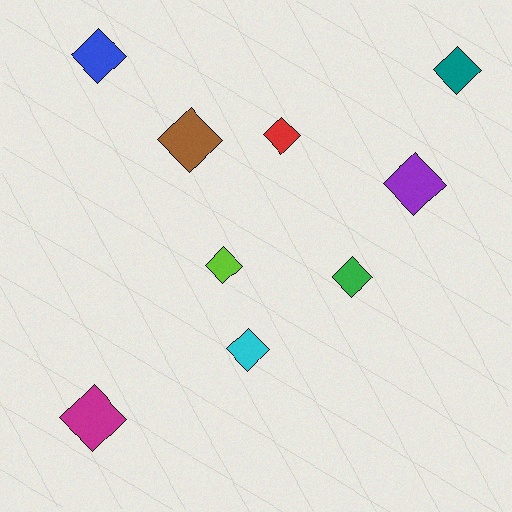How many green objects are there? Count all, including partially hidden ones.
There is 1 green object.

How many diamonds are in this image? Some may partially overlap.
There are 9 diamonds.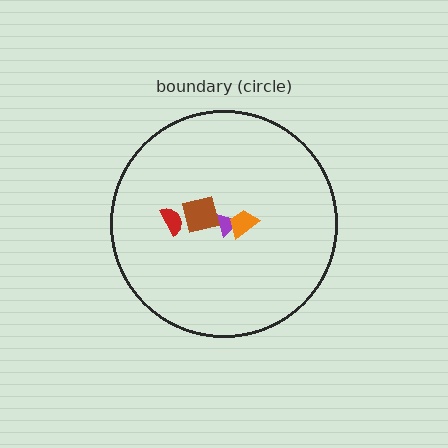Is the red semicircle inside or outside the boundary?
Inside.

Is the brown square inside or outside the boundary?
Inside.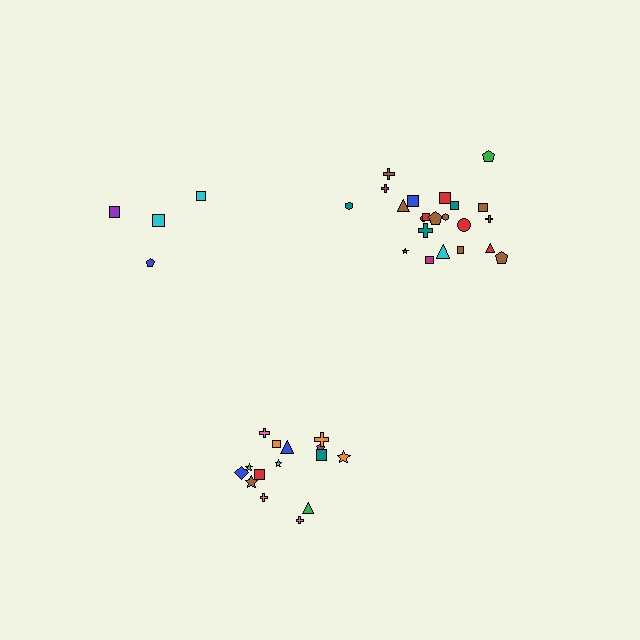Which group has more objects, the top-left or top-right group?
The top-right group.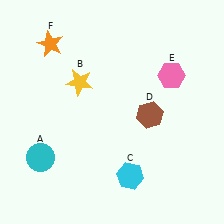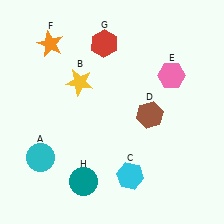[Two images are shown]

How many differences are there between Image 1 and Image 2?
There are 2 differences between the two images.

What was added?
A red hexagon (G), a teal circle (H) were added in Image 2.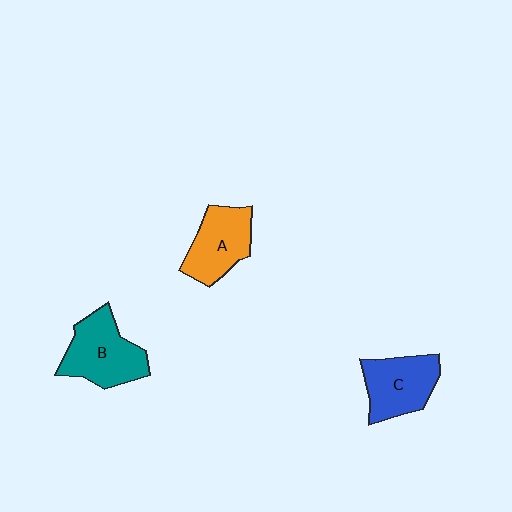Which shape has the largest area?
Shape B (teal).